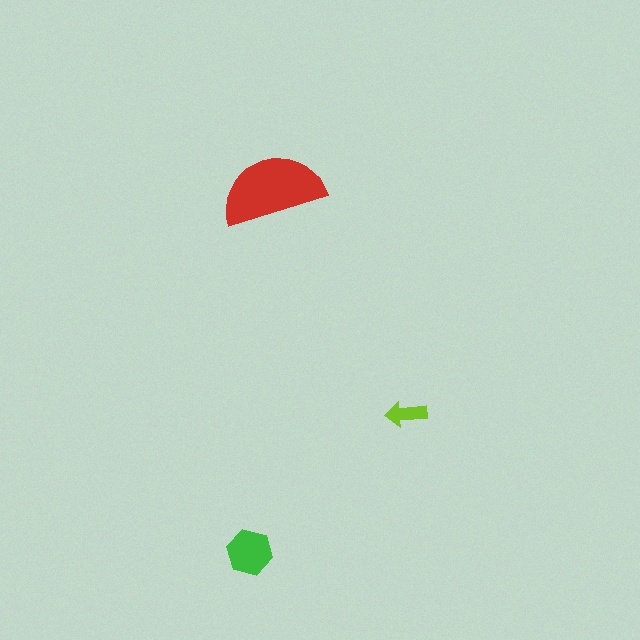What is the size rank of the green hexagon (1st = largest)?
2nd.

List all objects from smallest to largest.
The lime arrow, the green hexagon, the red semicircle.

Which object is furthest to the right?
The lime arrow is rightmost.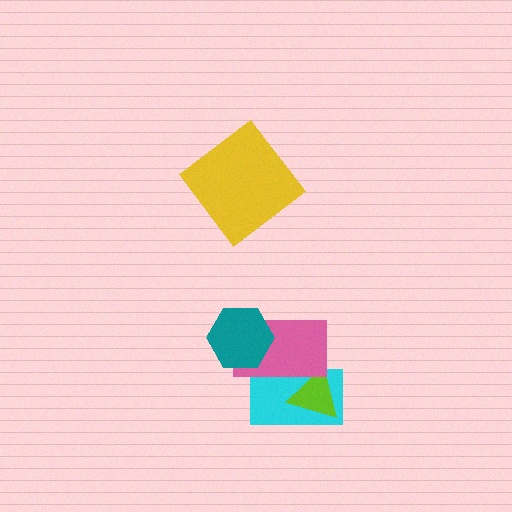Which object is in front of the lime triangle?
The pink rectangle is in front of the lime triangle.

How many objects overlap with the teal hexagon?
1 object overlaps with the teal hexagon.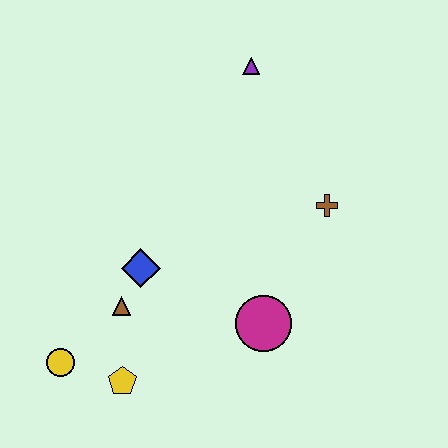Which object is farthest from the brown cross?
The yellow circle is farthest from the brown cross.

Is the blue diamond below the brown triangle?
No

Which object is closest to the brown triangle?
The blue diamond is closest to the brown triangle.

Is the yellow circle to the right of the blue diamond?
No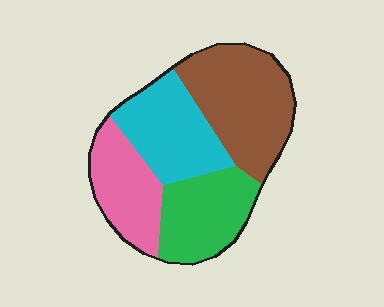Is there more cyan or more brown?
Brown.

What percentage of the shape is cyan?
Cyan covers roughly 25% of the shape.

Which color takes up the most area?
Brown, at roughly 35%.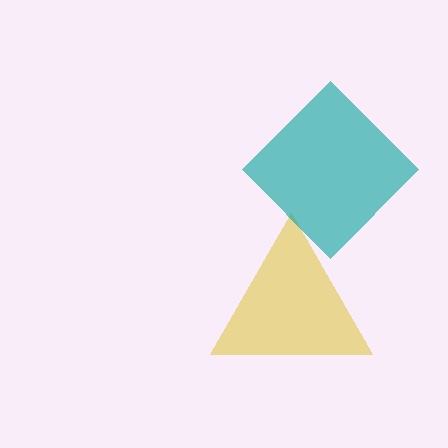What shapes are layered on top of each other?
The layered shapes are: a yellow triangle, a teal diamond.